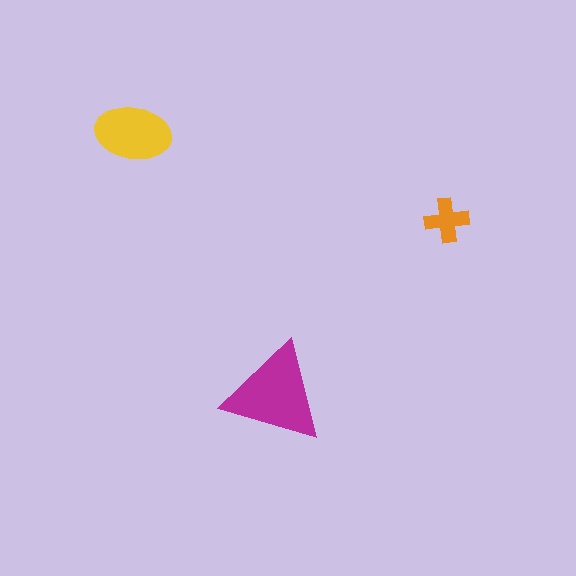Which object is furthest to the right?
The orange cross is rightmost.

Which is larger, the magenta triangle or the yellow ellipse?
The magenta triangle.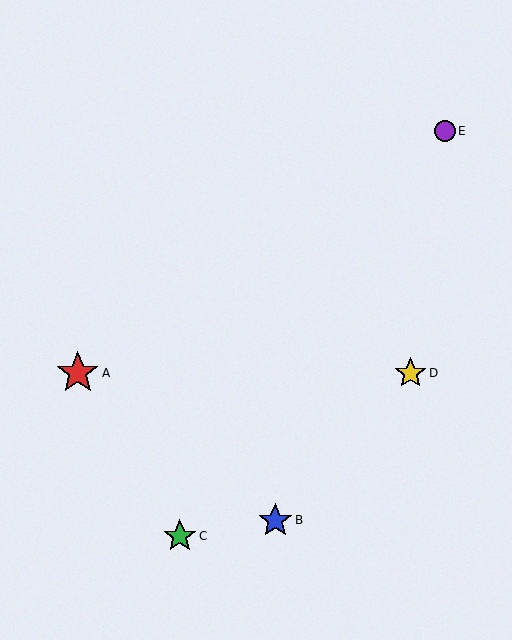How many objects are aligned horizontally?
2 objects (A, D) are aligned horizontally.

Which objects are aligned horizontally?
Objects A, D are aligned horizontally.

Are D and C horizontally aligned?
No, D is at y≈373 and C is at y≈536.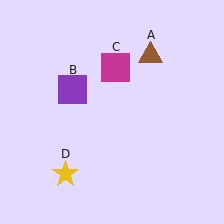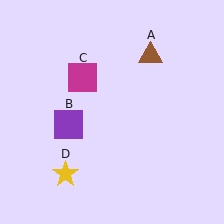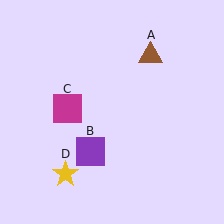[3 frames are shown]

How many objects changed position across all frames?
2 objects changed position: purple square (object B), magenta square (object C).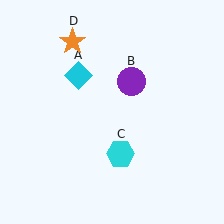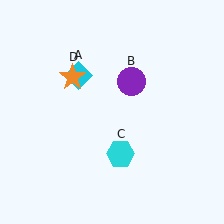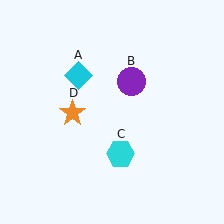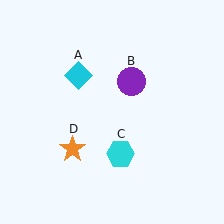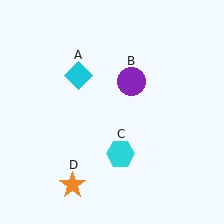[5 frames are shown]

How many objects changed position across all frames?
1 object changed position: orange star (object D).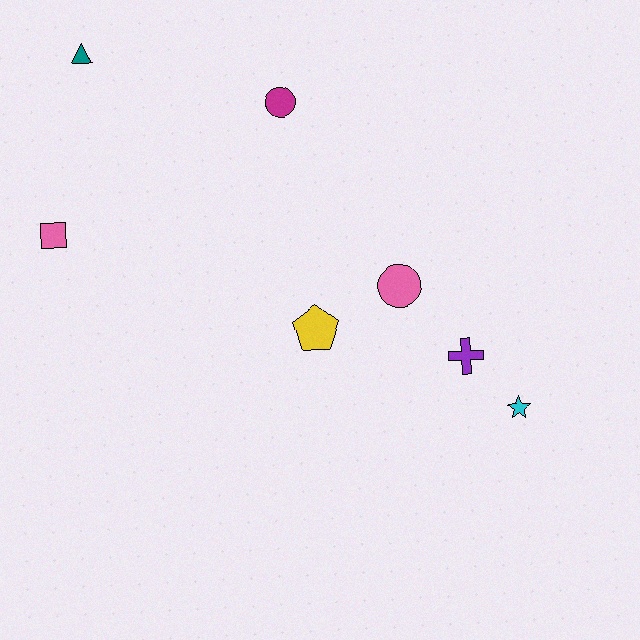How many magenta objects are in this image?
There is 1 magenta object.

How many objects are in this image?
There are 7 objects.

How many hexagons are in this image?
There are no hexagons.